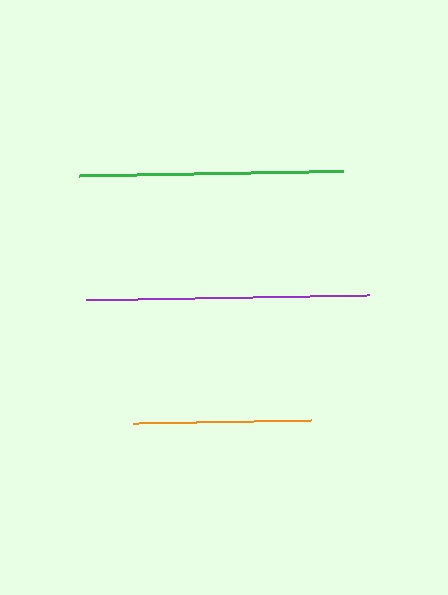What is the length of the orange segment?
The orange segment is approximately 178 pixels long.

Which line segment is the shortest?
The orange line is the shortest at approximately 178 pixels.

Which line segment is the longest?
The purple line is the longest at approximately 283 pixels.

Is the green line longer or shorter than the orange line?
The green line is longer than the orange line.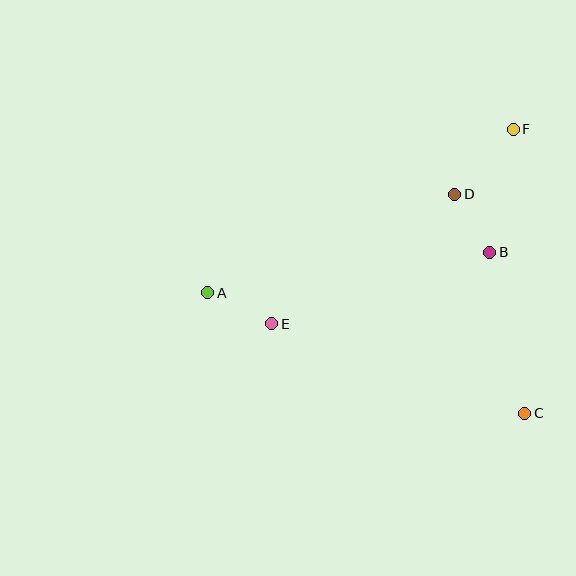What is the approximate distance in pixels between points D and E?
The distance between D and E is approximately 224 pixels.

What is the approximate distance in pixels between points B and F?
The distance between B and F is approximately 125 pixels.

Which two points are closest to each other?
Points B and D are closest to each other.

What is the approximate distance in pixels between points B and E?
The distance between B and E is approximately 230 pixels.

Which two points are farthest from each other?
Points A and F are farthest from each other.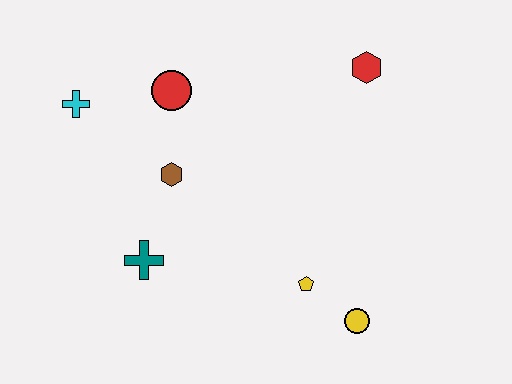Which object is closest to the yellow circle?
The yellow pentagon is closest to the yellow circle.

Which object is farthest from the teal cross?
The red hexagon is farthest from the teal cross.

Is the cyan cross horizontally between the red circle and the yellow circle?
No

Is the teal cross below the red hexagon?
Yes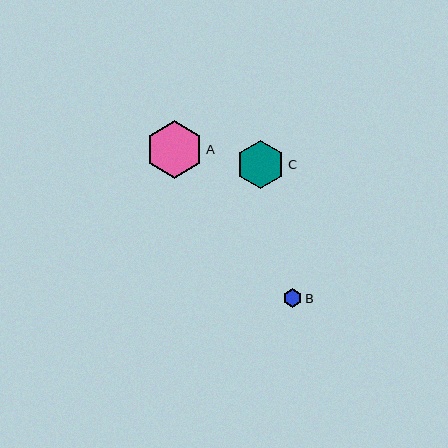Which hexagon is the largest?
Hexagon A is the largest with a size of approximately 57 pixels.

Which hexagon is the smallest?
Hexagon B is the smallest with a size of approximately 18 pixels.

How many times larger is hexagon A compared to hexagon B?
Hexagon A is approximately 3.1 times the size of hexagon B.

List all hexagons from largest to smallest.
From largest to smallest: A, C, B.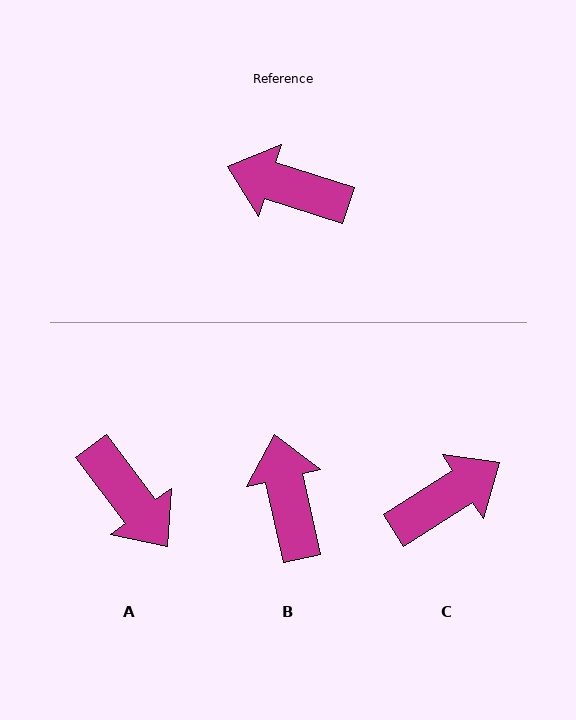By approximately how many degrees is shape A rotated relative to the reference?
Approximately 145 degrees counter-clockwise.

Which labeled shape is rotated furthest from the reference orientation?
A, about 145 degrees away.